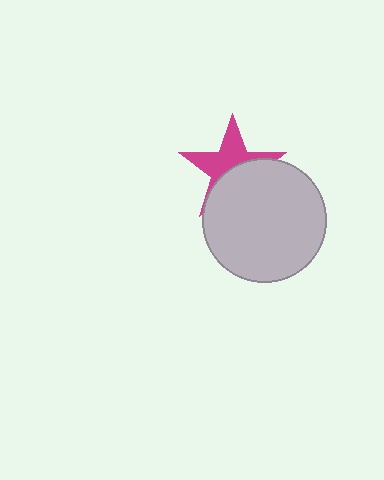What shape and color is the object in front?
The object in front is a light gray circle.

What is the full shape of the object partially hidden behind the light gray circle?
The partially hidden object is a magenta star.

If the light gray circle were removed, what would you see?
You would see the complete magenta star.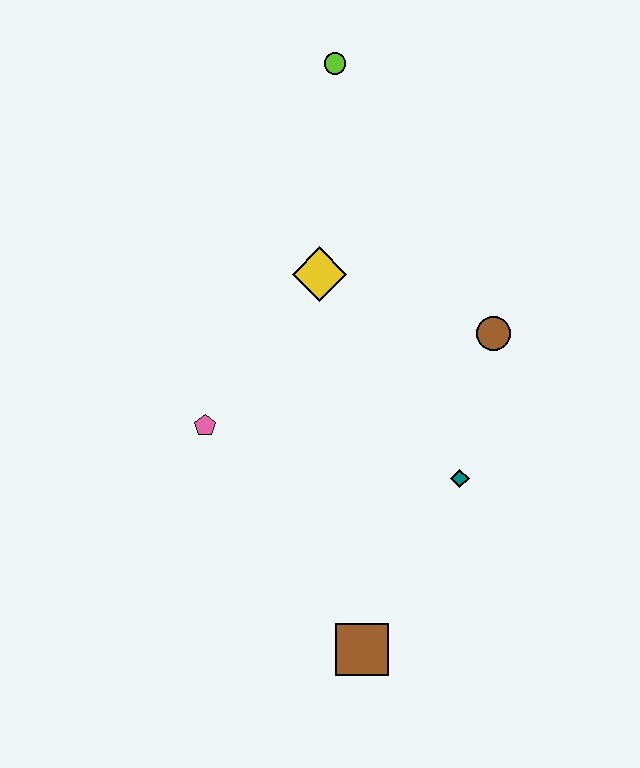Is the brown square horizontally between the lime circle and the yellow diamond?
No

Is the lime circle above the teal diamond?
Yes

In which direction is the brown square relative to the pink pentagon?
The brown square is below the pink pentagon.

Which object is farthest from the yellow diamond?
The brown square is farthest from the yellow diamond.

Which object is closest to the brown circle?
The teal diamond is closest to the brown circle.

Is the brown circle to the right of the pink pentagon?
Yes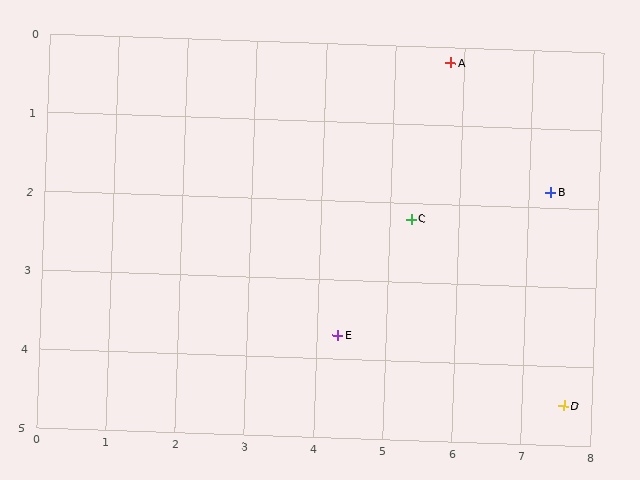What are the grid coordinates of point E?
Point E is at approximately (4.3, 3.7).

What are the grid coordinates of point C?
Point C is at approximately (5.3, 2.2).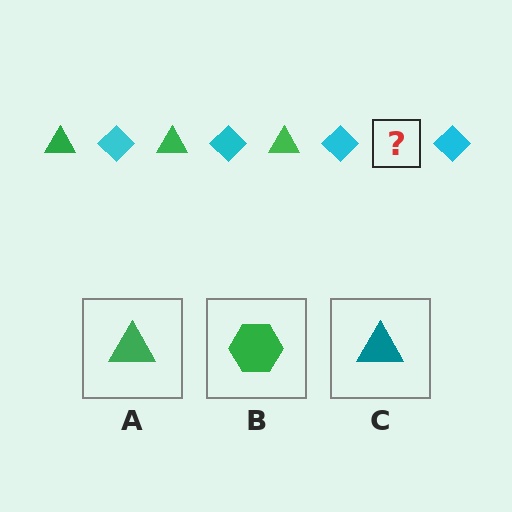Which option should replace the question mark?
Option A.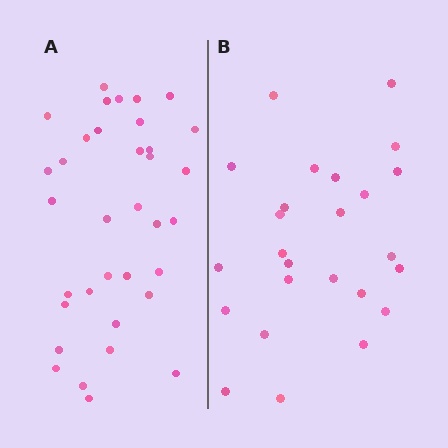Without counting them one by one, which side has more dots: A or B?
Region A (the left region) has more dots.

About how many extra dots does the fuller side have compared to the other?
Region A has roughly 10 or so more dots than region B.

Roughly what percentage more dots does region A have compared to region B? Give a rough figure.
About 40% more.